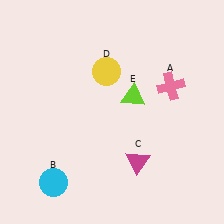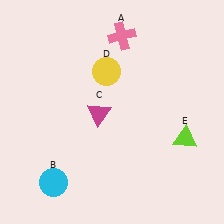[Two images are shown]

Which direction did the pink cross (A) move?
The pink cross (A) moved up.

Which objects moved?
The objects that moved are: the pink cross (A), the magenta triangle (C), the lime triangle (E).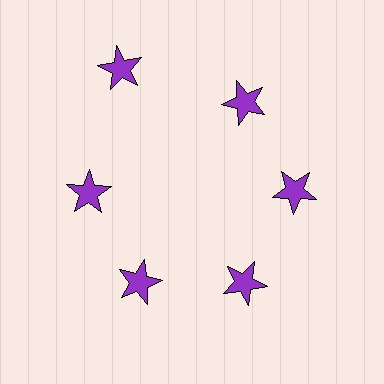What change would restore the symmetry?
The symmetry would be restored by moving it inward, back onto the ring so that all 6 stars sit at equal angles and equal distance from the center.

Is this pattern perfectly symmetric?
No. The 6 purple stars are arranged in a ring, but one element near the 11 o'clock position is pushed outward from the center, breaking the 6-fold rotational symmetry.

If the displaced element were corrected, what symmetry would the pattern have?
It would have 6-fold rotational symmetry — the pattern would map onto itself every 60 degrees.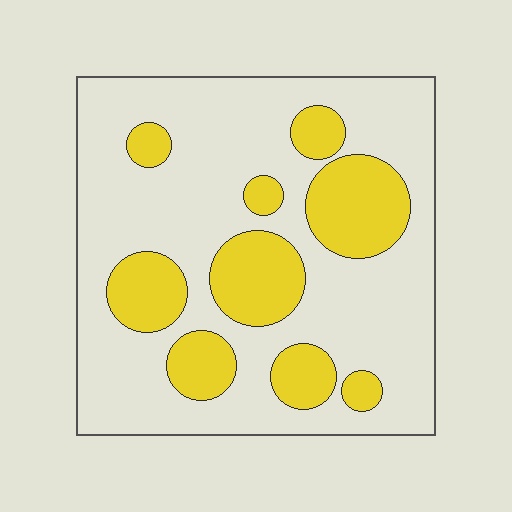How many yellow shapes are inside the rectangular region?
9.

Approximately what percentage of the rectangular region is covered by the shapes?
Approximately 25%.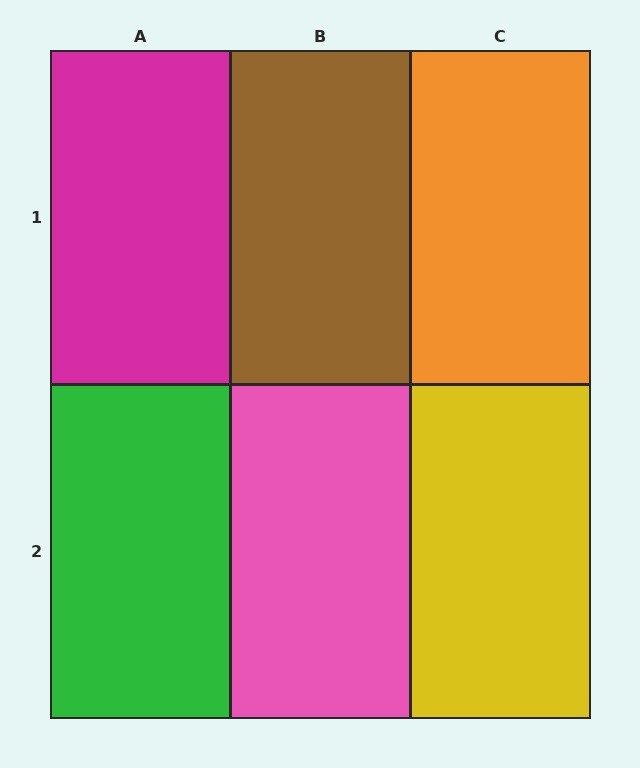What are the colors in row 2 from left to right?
Green, pink, yellow.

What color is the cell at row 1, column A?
Magenta.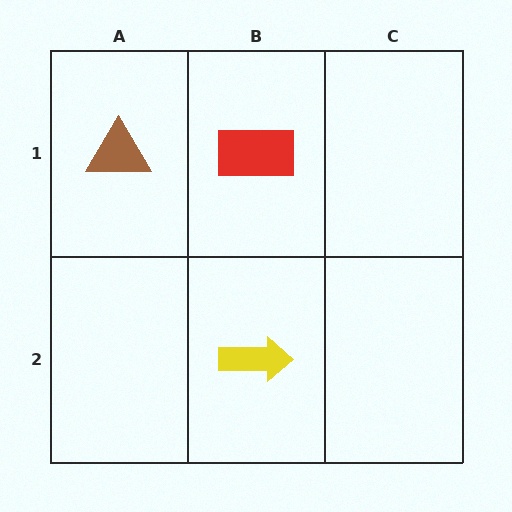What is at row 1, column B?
A red rectangle.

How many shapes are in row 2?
1 shape.